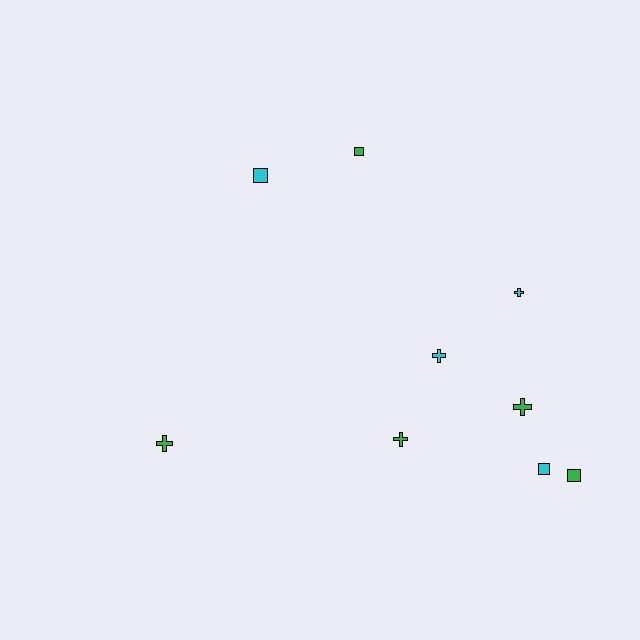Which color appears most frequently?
Green, with 5 objects.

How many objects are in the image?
There are 9 objects.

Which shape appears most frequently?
Cross, with 5 objects.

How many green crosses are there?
There are 3 green crosses.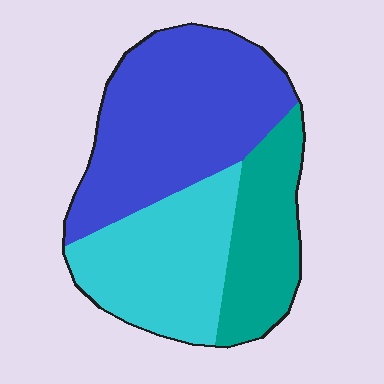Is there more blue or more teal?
Blue.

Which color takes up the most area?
Blue, at roughly 45%.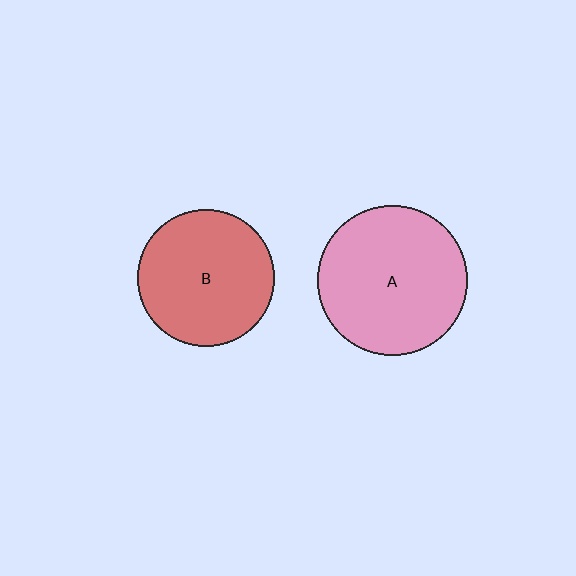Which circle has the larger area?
Circle A (pink).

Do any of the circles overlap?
No, none of the circles overlap.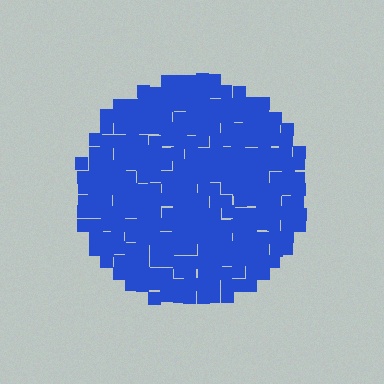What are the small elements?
The small elements are squares.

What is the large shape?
The large shape is a circle.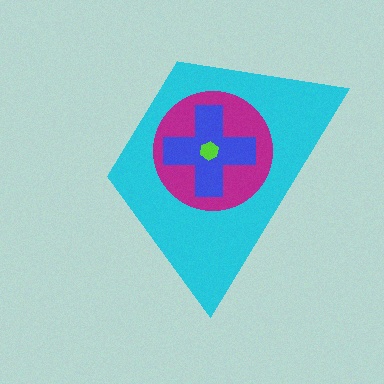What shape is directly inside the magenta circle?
The blue cross.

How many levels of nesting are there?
4.